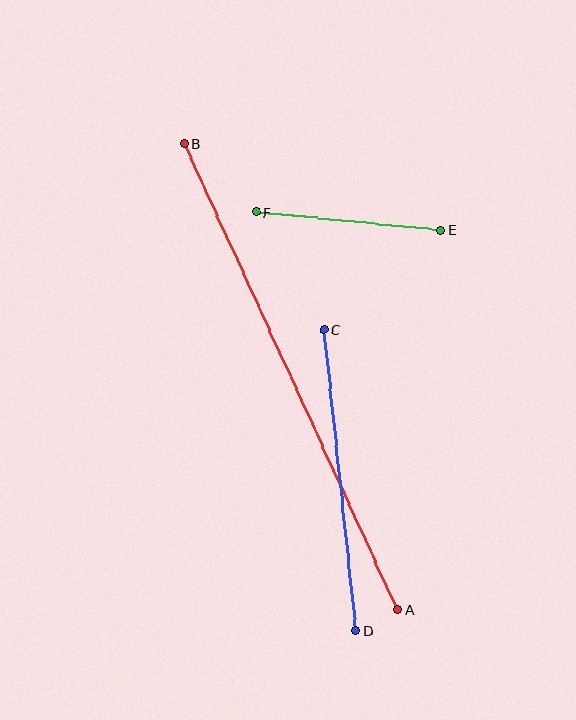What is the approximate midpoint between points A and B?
The midpoint is at approximately (291, 377) pixels.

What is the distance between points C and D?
The distance is approximately 304 pixels.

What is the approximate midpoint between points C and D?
The midpoint is at approximately (340, 480) pixels.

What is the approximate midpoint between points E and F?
The midpoint is at approximately (348, 221) pixels.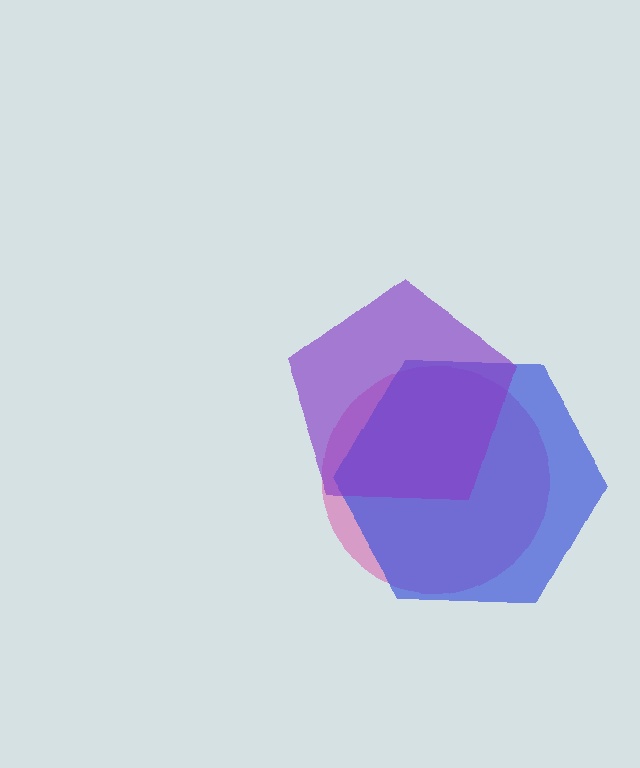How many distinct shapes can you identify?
There are 3 distinct shapes: a magenta circle, a blue hexagon, a purple pentagon.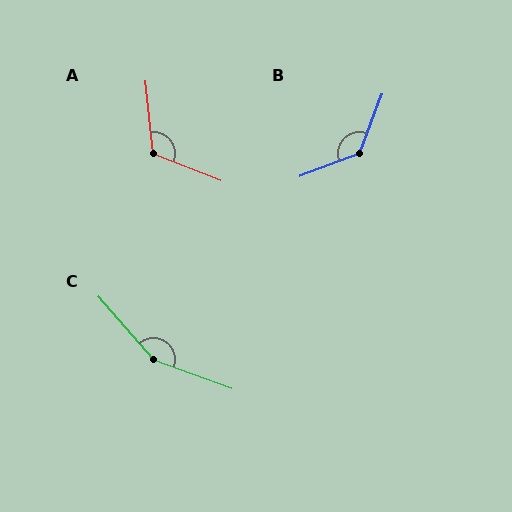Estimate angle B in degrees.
Approximately 131 degrees.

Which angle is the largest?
C, at approximately 151 degrees.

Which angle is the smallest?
A, at approximately 117 degrees.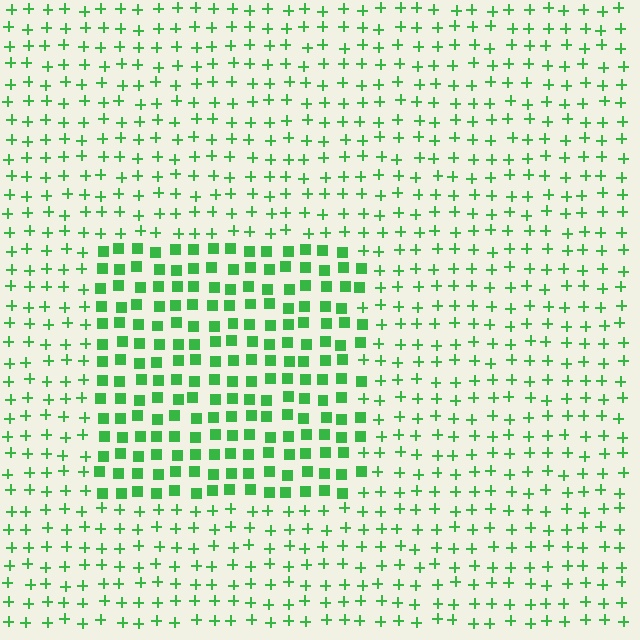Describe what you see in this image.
The image is filled with small green elements arranged in a uniform grid. A rectangle-shaped region contains squares, while the surrounding area contains plus signs. The boundary is defined purely by the change in element shape.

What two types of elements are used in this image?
The image uses squares inside the rectangle region and plus signs outside it.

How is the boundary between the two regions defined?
The boundary is defined by a change in element shape: squares inside vs. plus signs outside. All elements share the same color and spacing.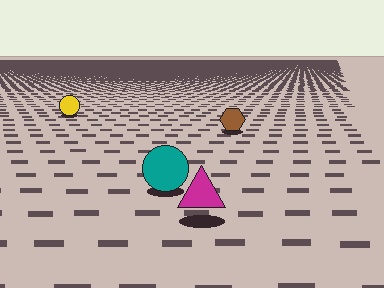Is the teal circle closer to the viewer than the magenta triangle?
No. The magenta triangle is closer — you can tell from the texture gradient: the ground texture is coarser near it.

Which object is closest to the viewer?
The magenta triangle is closest. The texture marks near it are larger and more spread out.